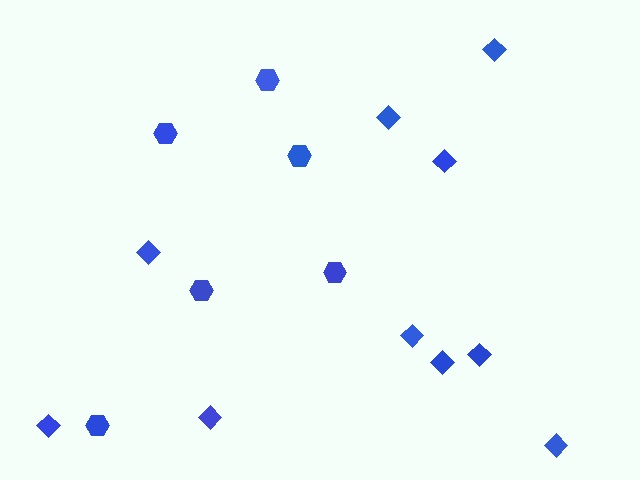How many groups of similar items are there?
There are 2 groups: one group of hexagons (6) and one group of diamonds (10).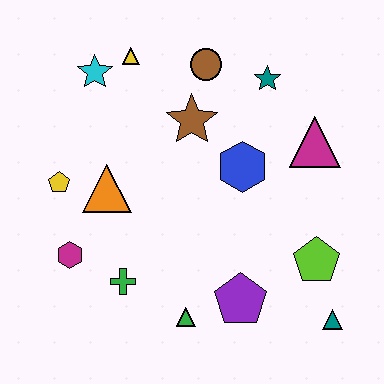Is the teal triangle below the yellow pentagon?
Yes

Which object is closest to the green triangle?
The purple pentagon is closest to the green triangle.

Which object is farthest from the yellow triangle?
The teal triangle is farthest from the yellow triangle.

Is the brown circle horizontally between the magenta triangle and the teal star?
No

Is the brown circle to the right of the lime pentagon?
No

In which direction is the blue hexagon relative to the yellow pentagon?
The blue hexagon is to the right of the yellow pentagon.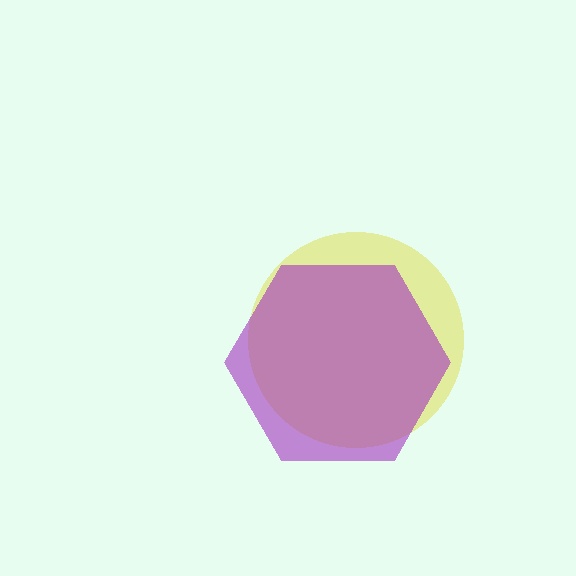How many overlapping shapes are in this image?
There are 2 overlapping shapes in the image.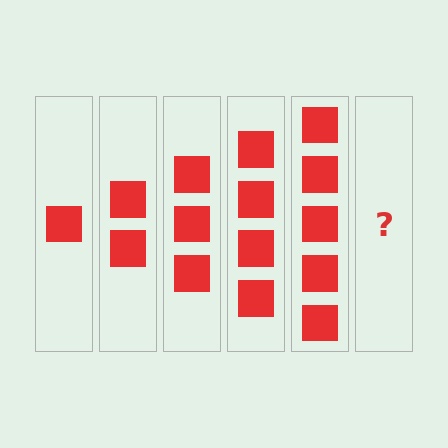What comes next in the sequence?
The next element should be 6 squares.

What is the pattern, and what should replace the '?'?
The pattern is that each step adds one more square. The '?' should be 6 squares.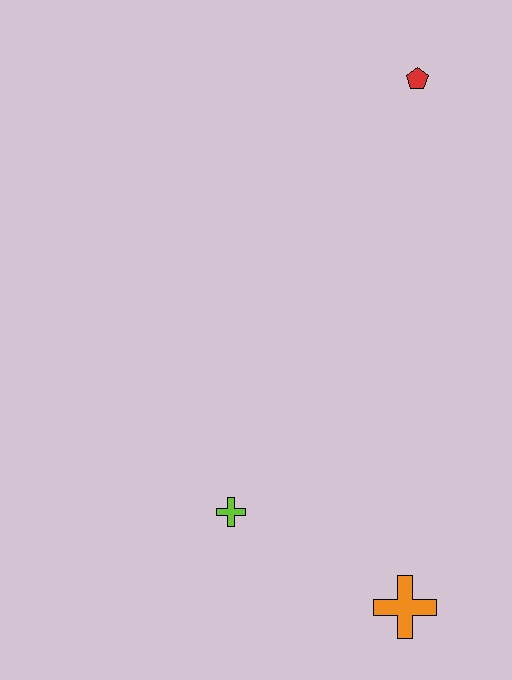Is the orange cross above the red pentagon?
No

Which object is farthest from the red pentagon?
The orange cross is farthest from the red pentagon.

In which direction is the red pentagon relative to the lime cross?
The red pentagon is above the lime cross.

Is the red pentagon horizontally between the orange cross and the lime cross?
No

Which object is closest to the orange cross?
The lime cross is closest to the orange cross.